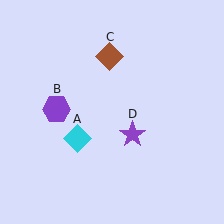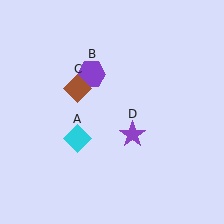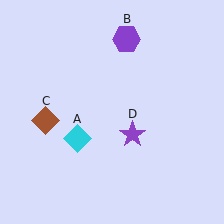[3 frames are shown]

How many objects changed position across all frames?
2 objects changed position: purple hexagon (object B), brown diamond (object C).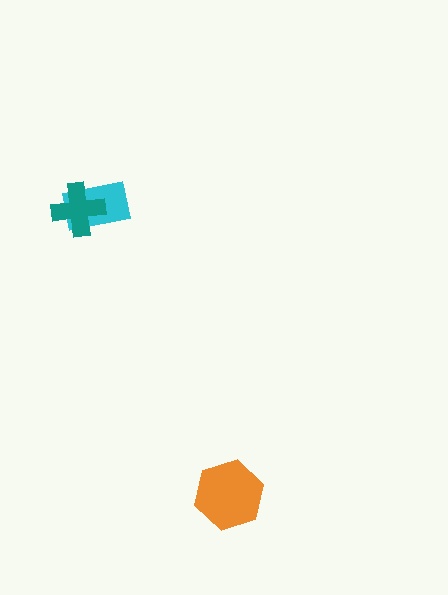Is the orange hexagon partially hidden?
No, no other shape covers it.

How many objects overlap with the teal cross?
1 object overlaps with the teal cross.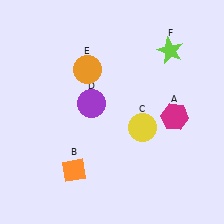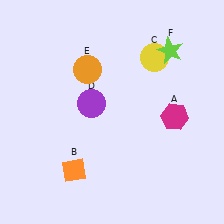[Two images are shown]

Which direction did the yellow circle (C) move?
The yellow circle (C) moved up.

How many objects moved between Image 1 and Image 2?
1 object moved between the two images.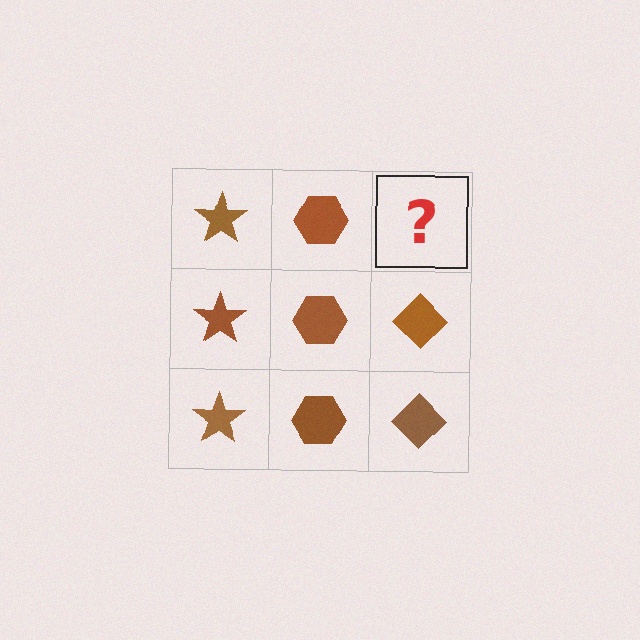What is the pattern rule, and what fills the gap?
The rule is that each column has a consistent shape. The gap should be filled with a brown diamond.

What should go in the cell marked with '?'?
The missing cell should contain a brown diamond.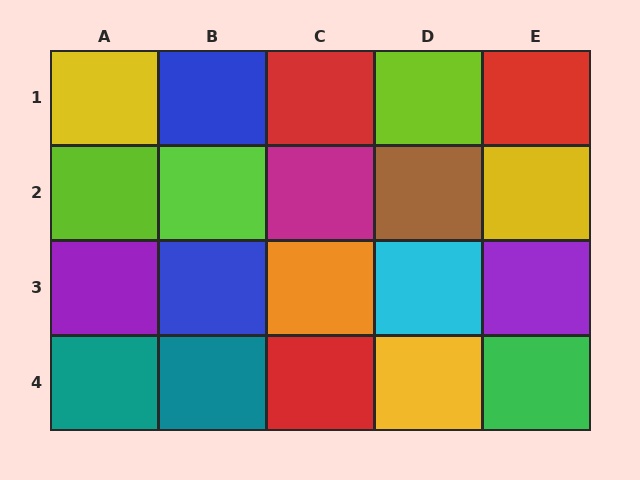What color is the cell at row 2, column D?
Brown.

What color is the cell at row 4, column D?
Yellow.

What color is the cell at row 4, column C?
Red.